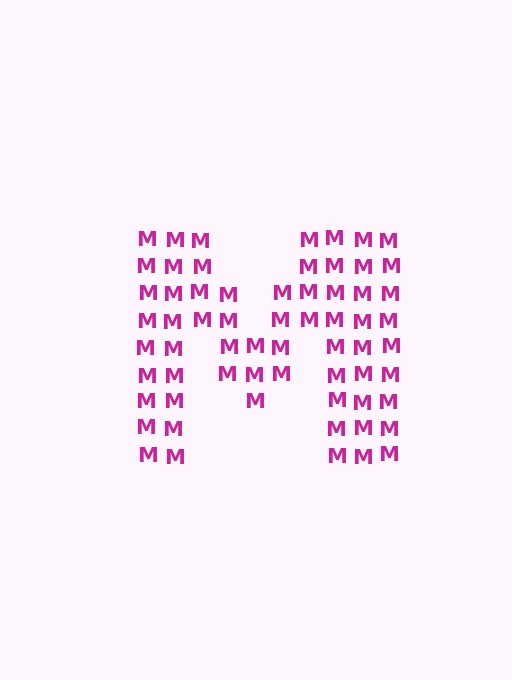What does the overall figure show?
The overall figure shows the letter M.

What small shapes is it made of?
It is made of small letter M's.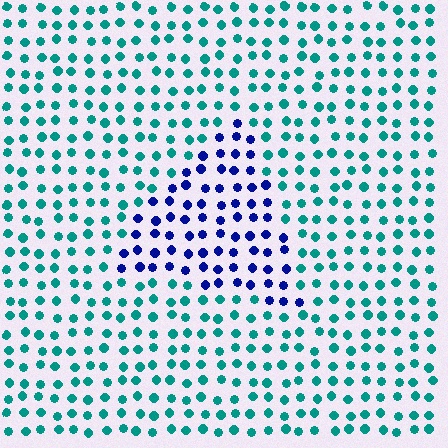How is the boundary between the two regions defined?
The boundary is defined purely by a slight shift in hue (about 61 degrees). Spacing, size, and orientation are identical on both sides.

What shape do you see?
I see a triangle.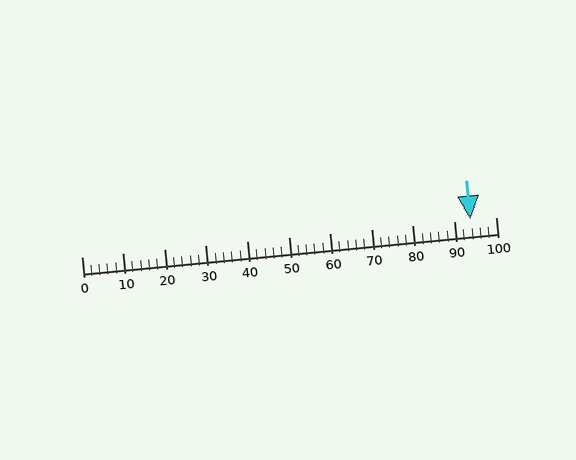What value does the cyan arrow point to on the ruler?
The cyan arrow points to approximately 94.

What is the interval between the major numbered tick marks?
The major tick marks are spaced 10 units apart.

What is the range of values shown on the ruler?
The ruler shows values from 0 to 100.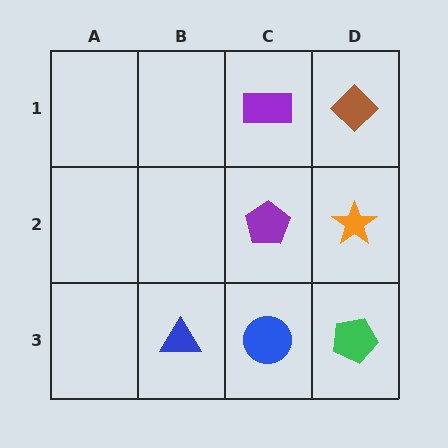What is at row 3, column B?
A blue triangle.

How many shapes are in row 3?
3 shapes.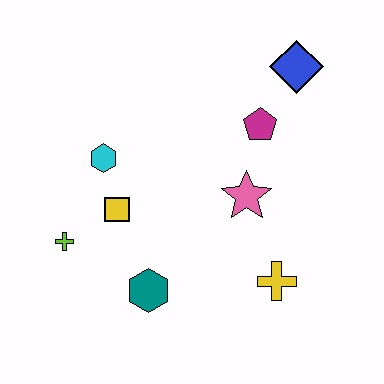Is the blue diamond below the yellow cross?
No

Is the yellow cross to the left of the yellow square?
No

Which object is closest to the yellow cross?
The pink star is closest to the yellow cross.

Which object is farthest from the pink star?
The lime cross is farthest from the pink star.